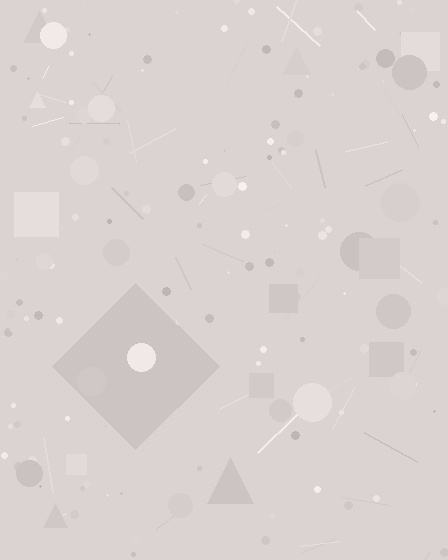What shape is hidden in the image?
A diamond is hidden in the image.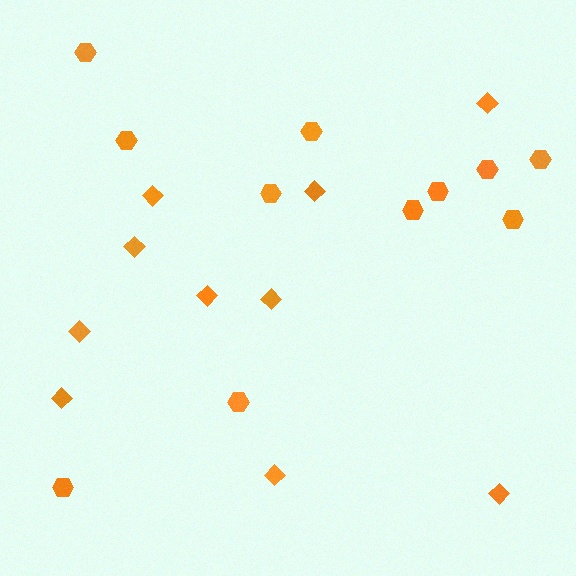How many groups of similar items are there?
There are 2 groups: one group of diamonds (10) and one group of hexagons (11).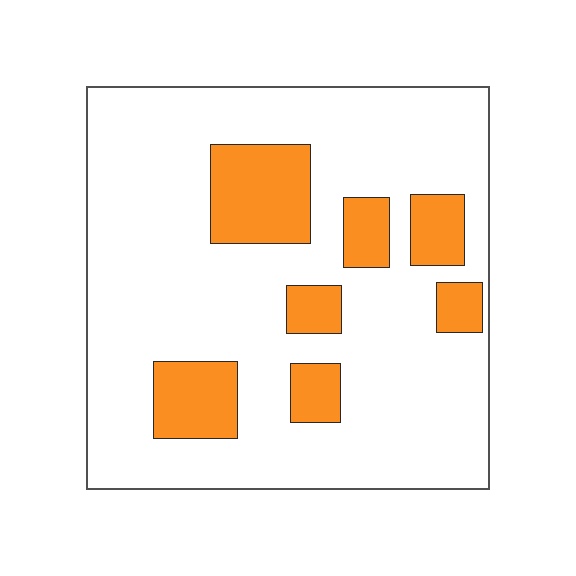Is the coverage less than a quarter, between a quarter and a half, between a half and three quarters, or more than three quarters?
Less than a quarter.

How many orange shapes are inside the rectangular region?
7.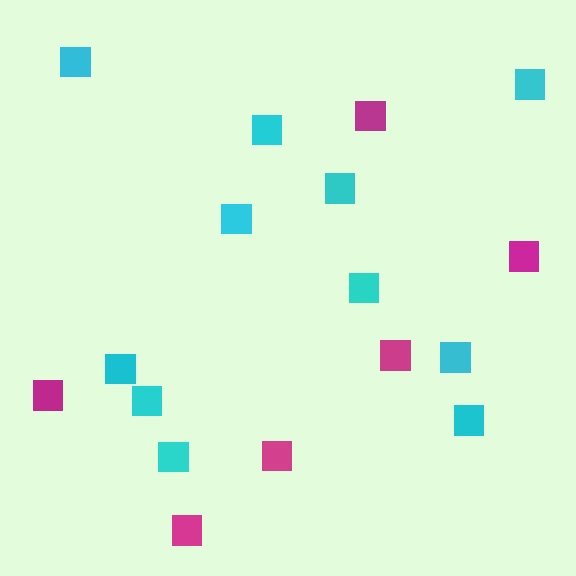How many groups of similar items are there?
There are 2 groups: one group of magenta squares (6) and one group of cyan squares (11).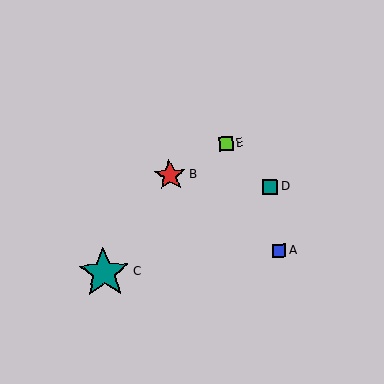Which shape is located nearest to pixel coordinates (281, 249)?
The blue square (labeled A) at (279, 251) is nearest to that location.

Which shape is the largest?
The teal star (labeled C) is the largest.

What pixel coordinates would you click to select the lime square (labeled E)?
Click at (226, 144) to select the lime square E.